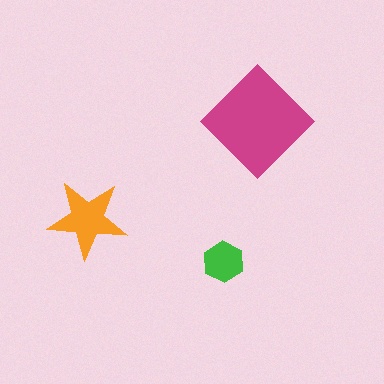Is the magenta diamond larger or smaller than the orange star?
Larger.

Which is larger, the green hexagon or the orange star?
The orange star.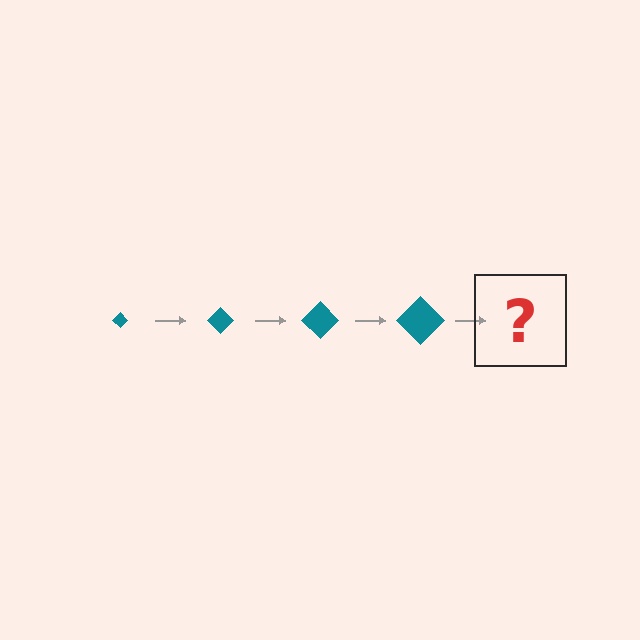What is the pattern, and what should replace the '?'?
The pattern is that the diamond gets progressively larger each step. The '?' should be a teal diamond, larger than the previous one.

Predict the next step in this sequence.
The next step is a teal diamond, larger than the previous one.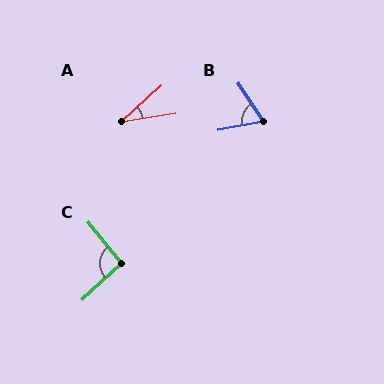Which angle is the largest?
C, at approximately 94 degrees.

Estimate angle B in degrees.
Approximately 68 degrees.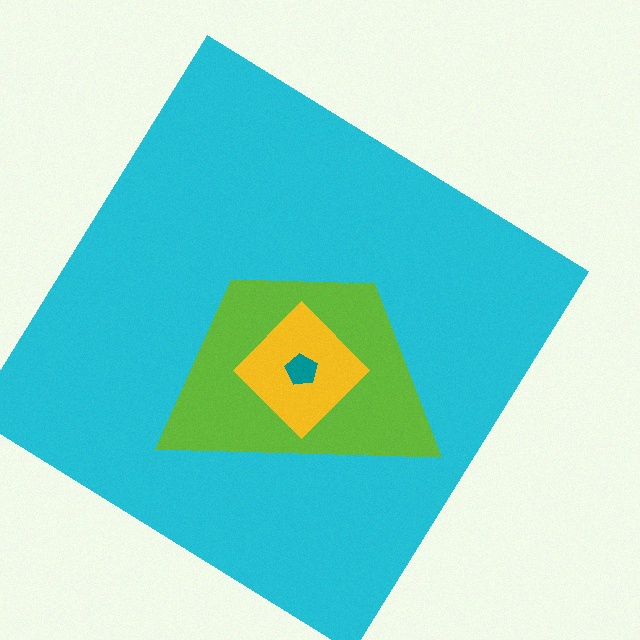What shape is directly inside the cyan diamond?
The lime trapezoid.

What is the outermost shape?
The cyan diamond.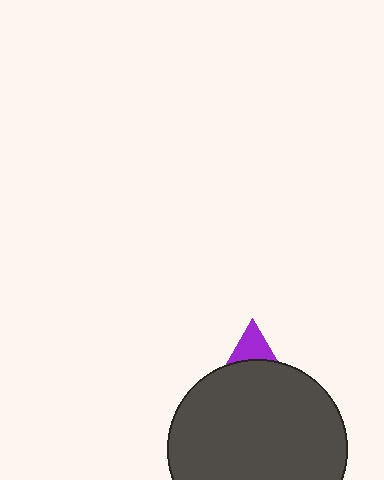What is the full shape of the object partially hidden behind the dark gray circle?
The partially hidden object is a purple triangle.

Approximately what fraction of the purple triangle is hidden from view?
Roughly 70% of the purple triangle is hidden behind the dark gray circle.